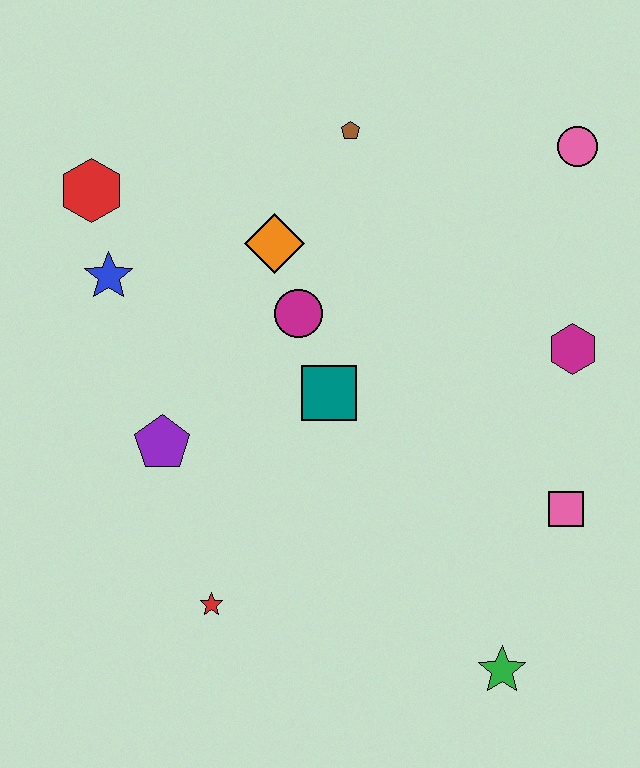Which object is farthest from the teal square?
The pink circle is farthest from the teal square.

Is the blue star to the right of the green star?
No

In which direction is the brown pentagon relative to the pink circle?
The brown pentagon is to the left of the pink circle.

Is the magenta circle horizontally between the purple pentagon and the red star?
No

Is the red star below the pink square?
Yes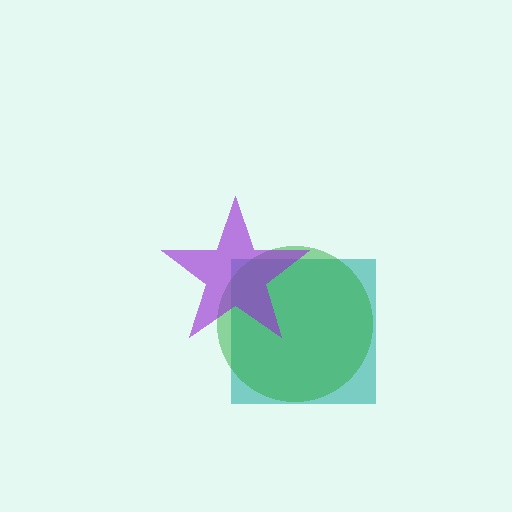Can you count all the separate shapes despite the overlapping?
Yes, there are 3 separate shapes.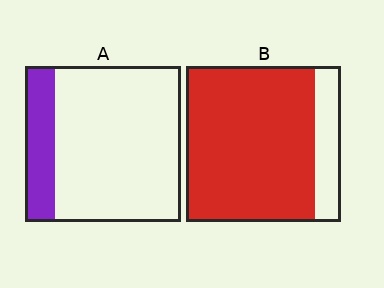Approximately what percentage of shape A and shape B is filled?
A is approximately 20% and B is approximately 85%.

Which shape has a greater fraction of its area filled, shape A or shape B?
Shape B.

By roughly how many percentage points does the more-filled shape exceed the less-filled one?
By roughly 65 percentage points (B over A).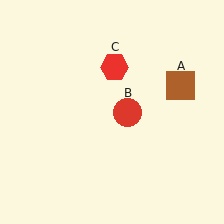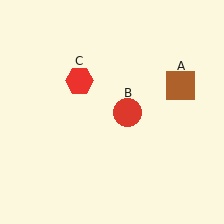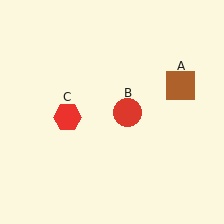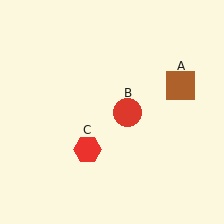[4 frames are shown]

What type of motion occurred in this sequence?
The red hexagon (object C) rotated counterclockwise around the center of the scene.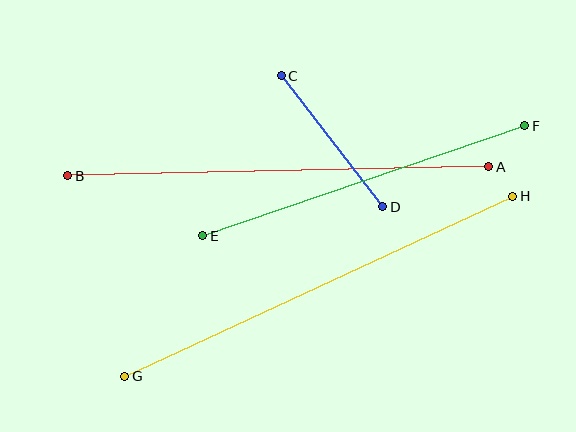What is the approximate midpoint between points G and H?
The midpoint is at approximately (319, 286) pixels.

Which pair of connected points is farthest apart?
Points G and H are farthest apart.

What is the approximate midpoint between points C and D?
The midpoint is at approximately (332, 141) pixels.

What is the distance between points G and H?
The distance is approximately 427 pixels.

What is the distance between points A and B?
The distance is approximately 421 pixels.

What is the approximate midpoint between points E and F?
The midpoint is at approximately (364, 181) pixels.